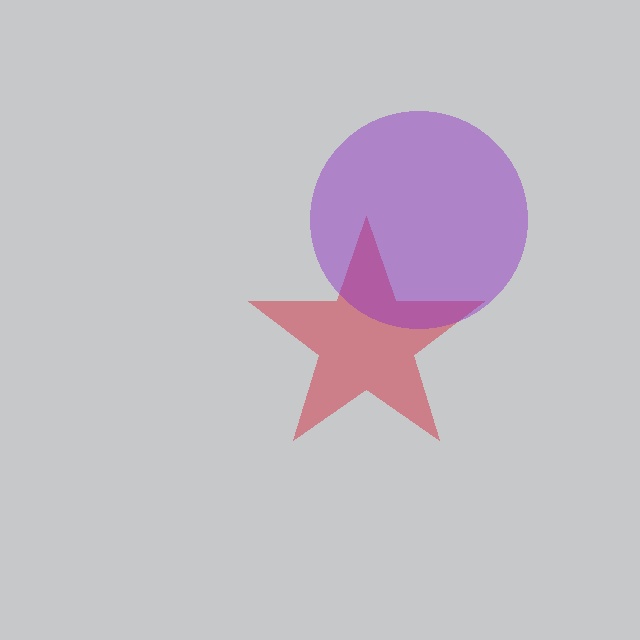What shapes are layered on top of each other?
The layered shapes are: a red star, a purple circle.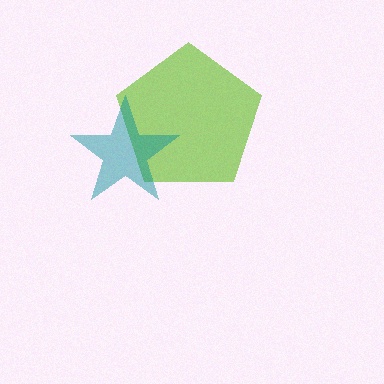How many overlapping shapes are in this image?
There are 2 overlapping shapes in the image.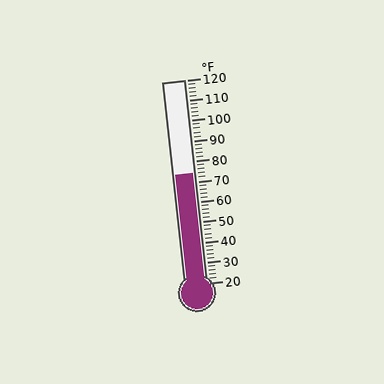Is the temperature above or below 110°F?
The temperature is below 110°F.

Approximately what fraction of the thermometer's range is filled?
The thermometer is filled to approximately 55% of its range.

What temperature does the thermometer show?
The thermometer shows approximately 74°F.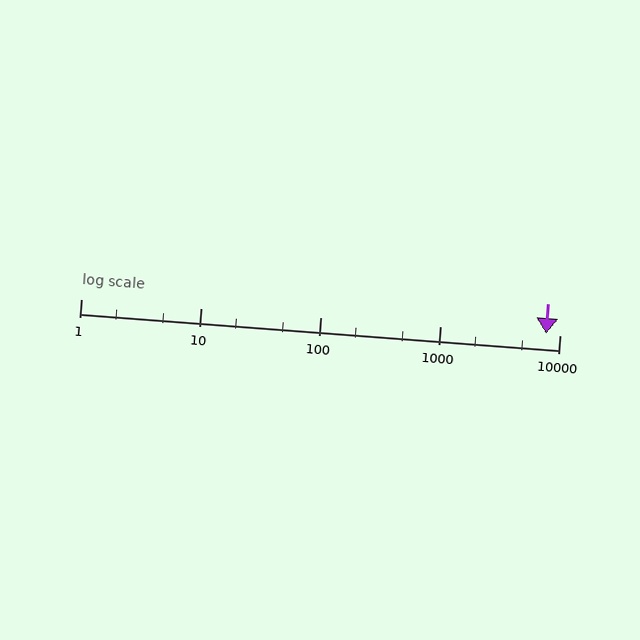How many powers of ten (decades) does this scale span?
The scale spans 4 decades, from 1 to 10000.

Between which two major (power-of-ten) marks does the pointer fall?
The pointer is between 1000 and 10000.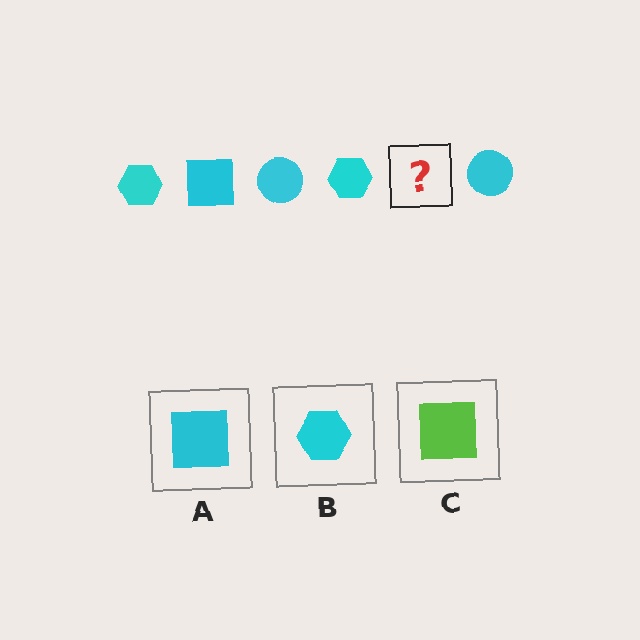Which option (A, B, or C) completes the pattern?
A.